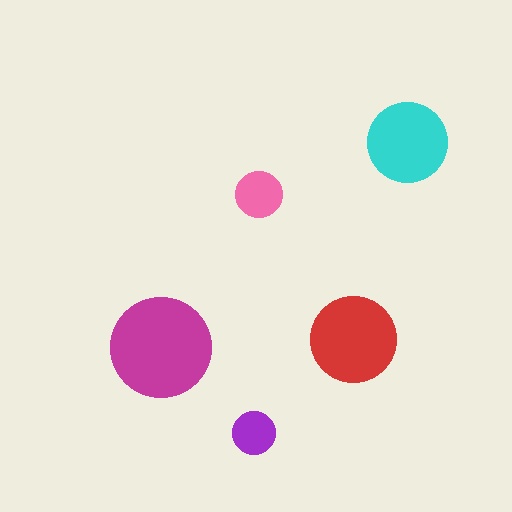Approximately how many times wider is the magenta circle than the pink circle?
About 2 times wider.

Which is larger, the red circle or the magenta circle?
The magenta one.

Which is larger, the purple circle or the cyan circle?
The cyan one.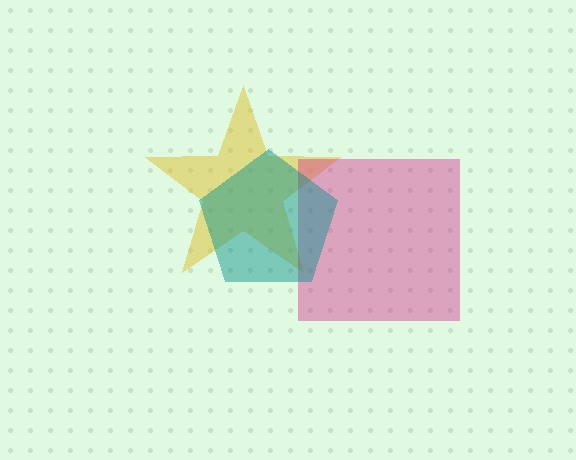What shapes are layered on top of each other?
The layered shapes are: a yellow star, a magenta square, a teal pentagon.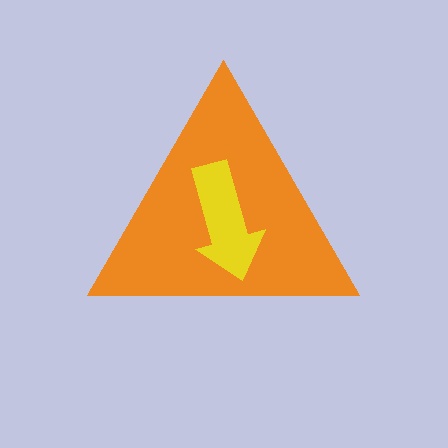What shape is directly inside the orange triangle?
The yellow arrow.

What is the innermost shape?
The yellow arrow.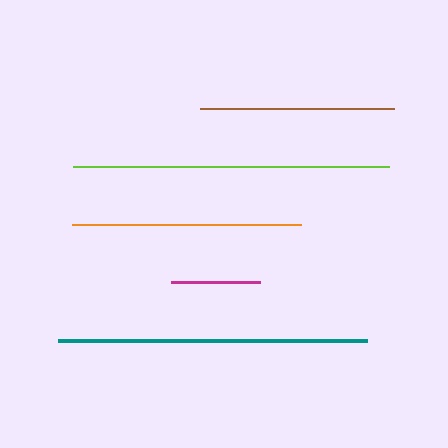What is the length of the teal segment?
The teal segment is approximately 309 pixels long.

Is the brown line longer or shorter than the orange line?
The orange line is longer than the brown line.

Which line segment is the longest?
The lime line is the longest at approximately 316 pixels.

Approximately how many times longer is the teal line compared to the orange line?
The teal line is approximately 1.3 times the length of the orange line.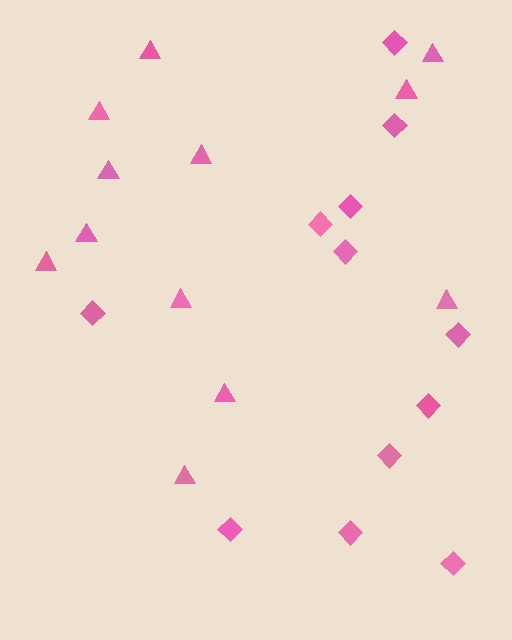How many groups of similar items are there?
There are 2 groups: one group of diamonds (12) and one group of triangles (12).